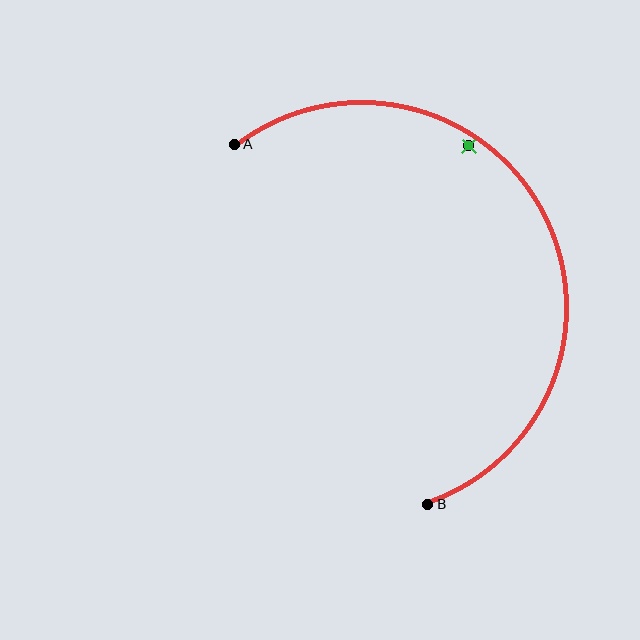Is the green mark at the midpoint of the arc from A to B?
No — the green mark does not lie on the arc at all. It sits slightly inside the curve.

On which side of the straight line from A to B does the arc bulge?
The arc bulges to the right of the straight line connecting A and B.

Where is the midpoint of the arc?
The arc midpoint is the point on the curve farthest from the straight line joining A and B. It sits to the right of that line.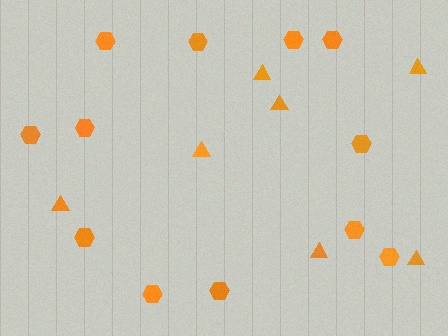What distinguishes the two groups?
There are 2 groups: one group of triangles (7) and one group of hexagons (12).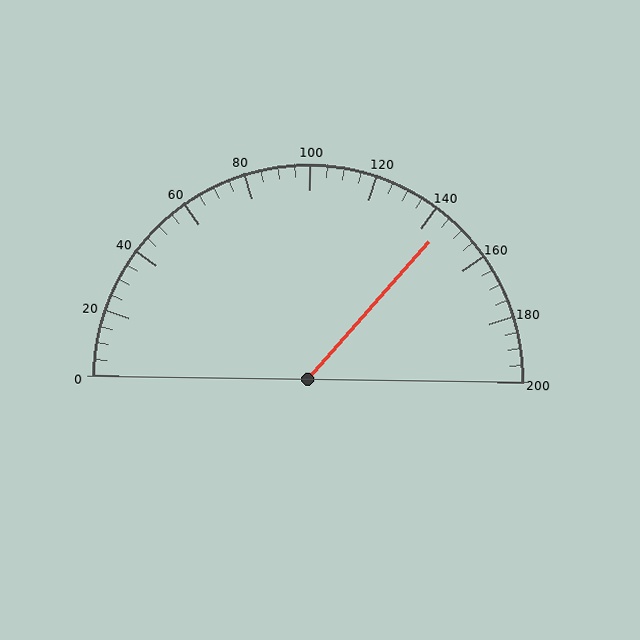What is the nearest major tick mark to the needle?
The nearest major tick mark is 140.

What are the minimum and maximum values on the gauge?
The gauge ranges from 0 to 200.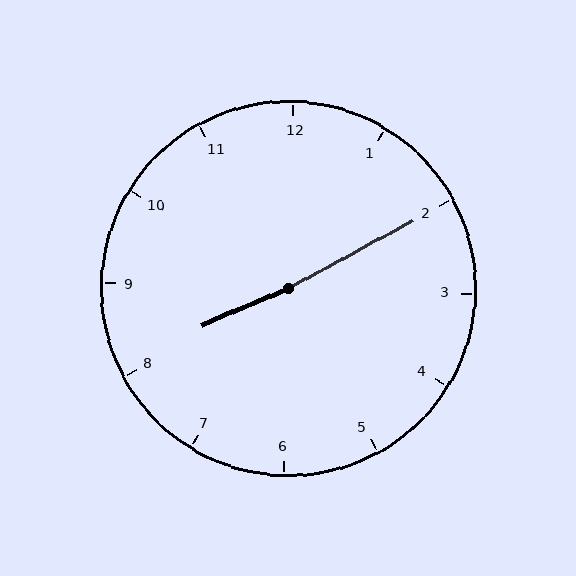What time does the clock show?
8:10.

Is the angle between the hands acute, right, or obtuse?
It is obtuse.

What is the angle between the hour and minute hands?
Approximately 175 degrees.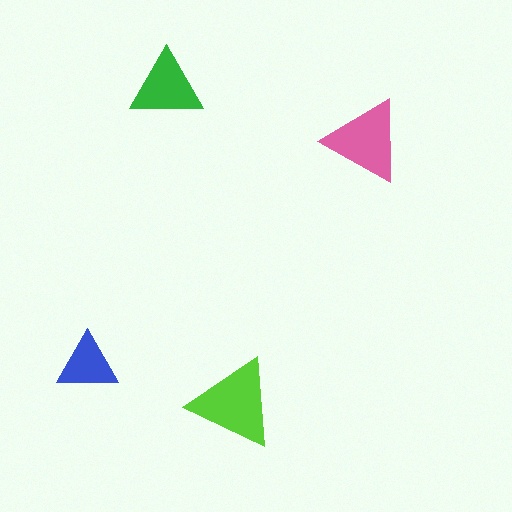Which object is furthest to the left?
The blue triangle is leftmost.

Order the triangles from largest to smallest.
the lime one, the pink one, the green one, the blue one.